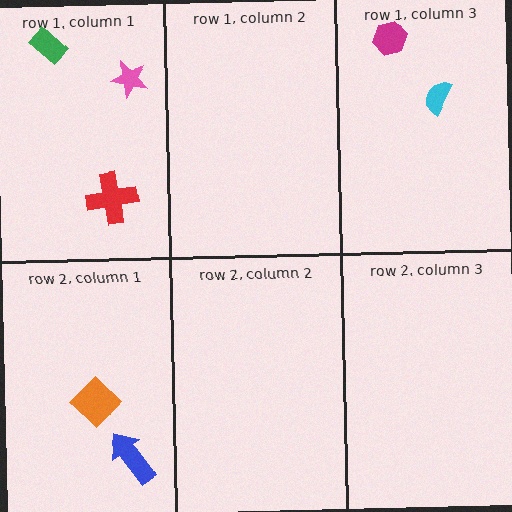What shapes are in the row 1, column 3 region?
The cyan semicircle, the magenta hexagon.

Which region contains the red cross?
The row 1, column 1 region.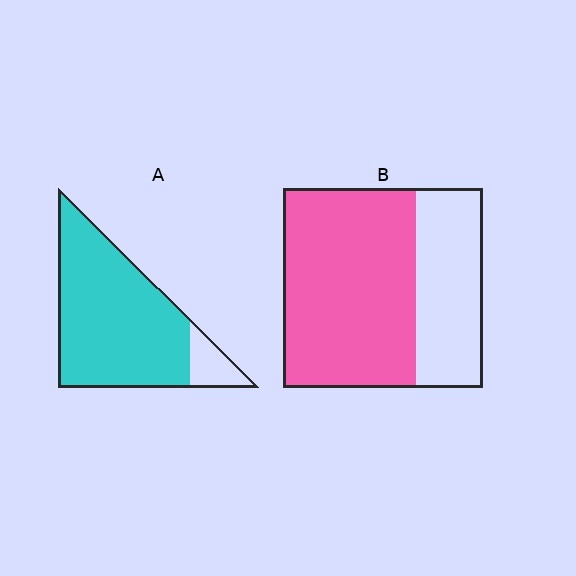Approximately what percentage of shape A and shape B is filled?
A is approximately 90% and B is approximately 65%.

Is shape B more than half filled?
Yes.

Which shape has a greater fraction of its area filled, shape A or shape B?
Shape A.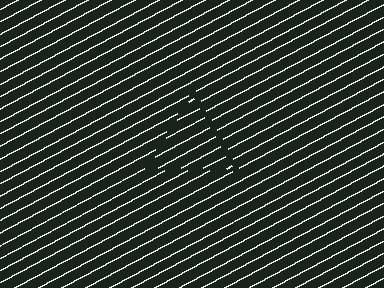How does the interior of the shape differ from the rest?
The interior of the shape contains the same grating, shifted by half a period — the contour is defined by the phase discontinuity where line-ends from the inner and outer gratings abut.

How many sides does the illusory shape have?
3 sides — the line-ends trace a triangle.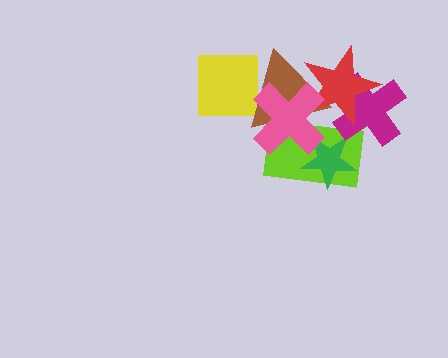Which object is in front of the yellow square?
The brown triangle is in front of the yellow square.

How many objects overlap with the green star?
2 objects overlap with the green star.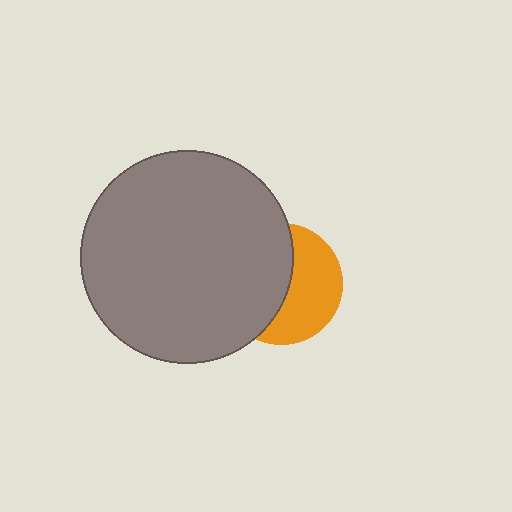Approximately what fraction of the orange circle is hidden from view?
Roughly 53% of the orange circle is hidden behind the gray circle.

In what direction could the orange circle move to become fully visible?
The orange circle could move right. That would shift it out from behind the gray circle entirely.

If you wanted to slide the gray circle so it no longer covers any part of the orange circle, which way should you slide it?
Slide it left — that is the most direct way to separate the two shapes.